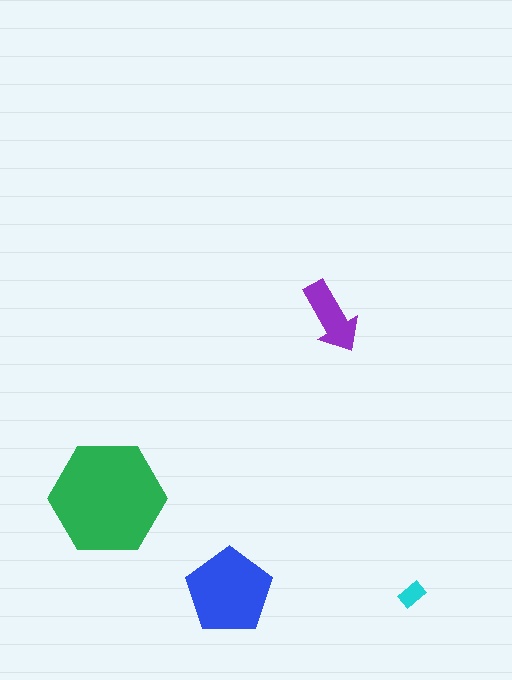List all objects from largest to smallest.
The green hexagon, the blue pentagon, the purple arrow, the cyan rectangle.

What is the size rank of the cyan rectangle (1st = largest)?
4th.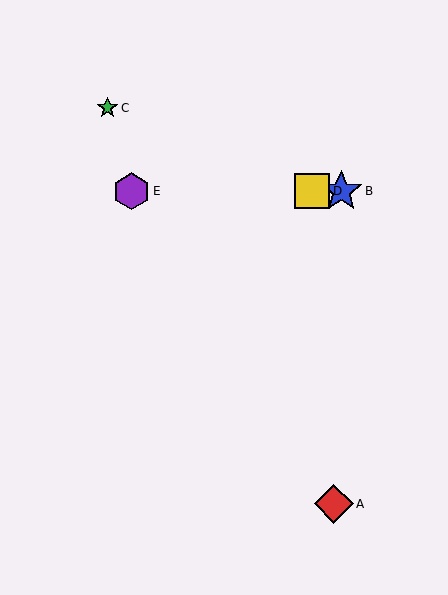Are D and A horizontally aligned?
No, D is at y≈191 and A is at y≈504.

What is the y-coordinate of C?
Object C is at y≈108.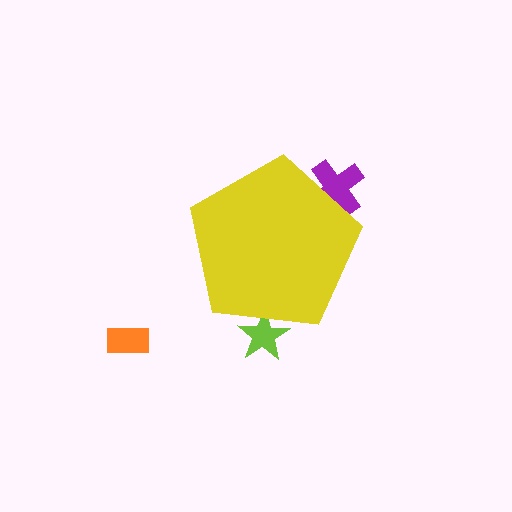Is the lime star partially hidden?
Yes, the lime star is partially hidden behind the yellow pentagon.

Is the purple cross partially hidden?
Yes, the purple cross is partially hidden behind the yellow pentagon.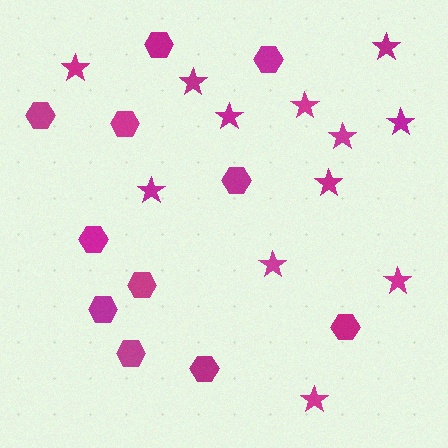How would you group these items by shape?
There are 2 groups: one group of stars (12) and one group of hexagons (11).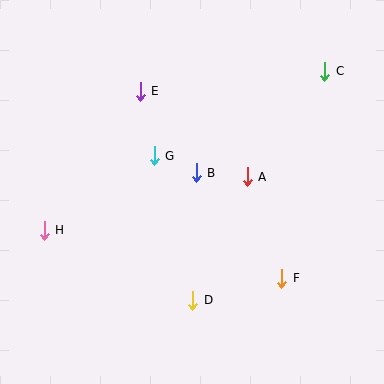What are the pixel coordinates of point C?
Point C is at (325, 71).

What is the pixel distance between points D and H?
The distance between D and H is 164 pixels.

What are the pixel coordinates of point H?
Point H is at (44, 231).